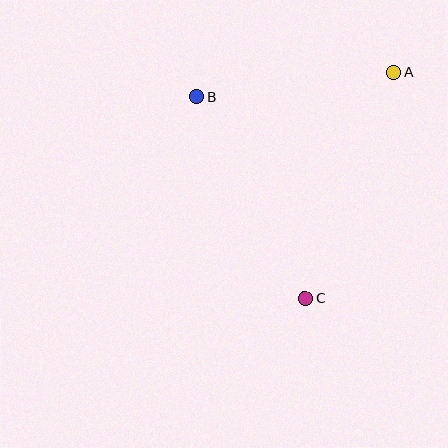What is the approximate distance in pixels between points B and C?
The distance between B and C is approximately 229 pixels.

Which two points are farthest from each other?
Points A and C are farthest from each other.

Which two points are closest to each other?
Points A and B are closest to each other.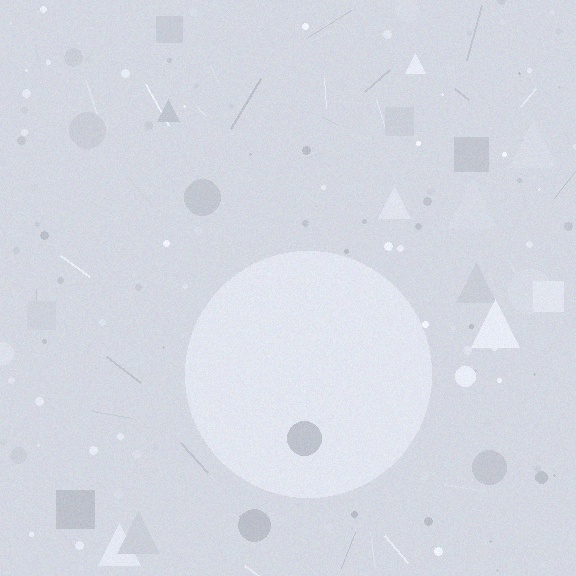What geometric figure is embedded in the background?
A circle is embedded in the background.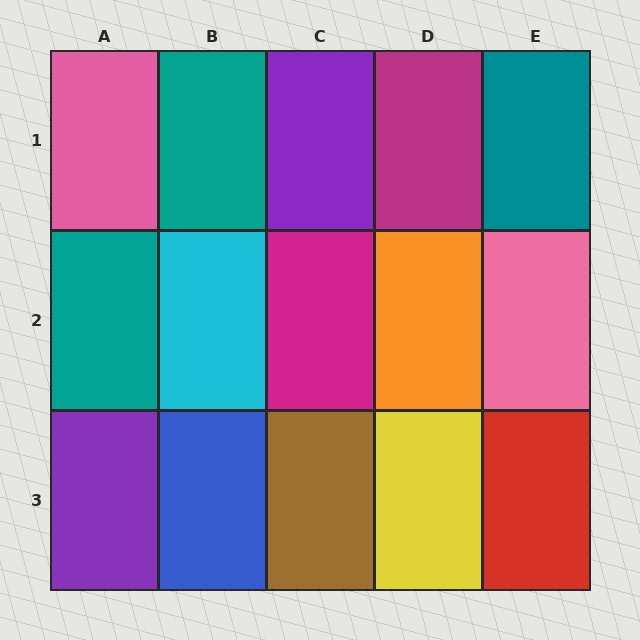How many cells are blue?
1 cell is blue.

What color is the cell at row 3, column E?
Red.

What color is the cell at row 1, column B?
Teal.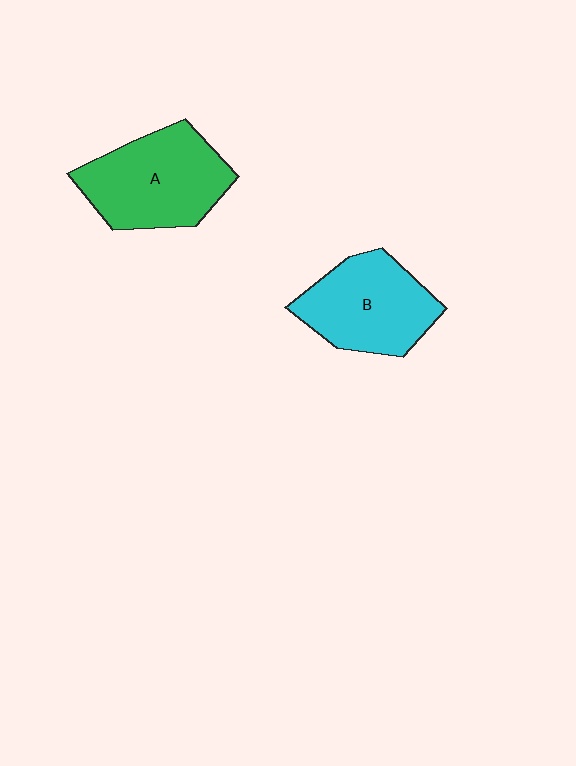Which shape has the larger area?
Shape A (green).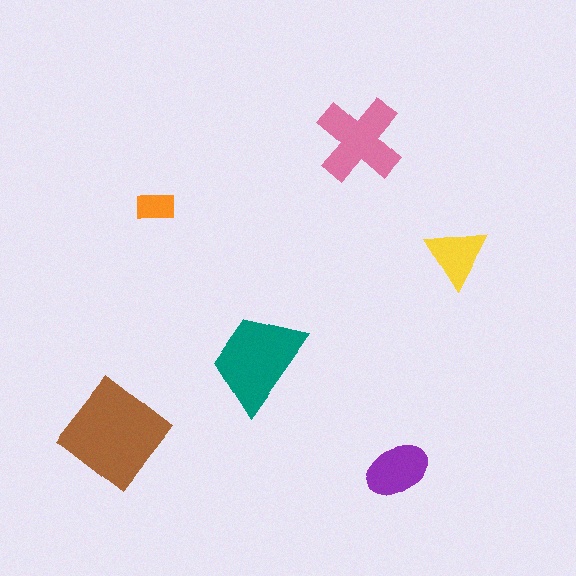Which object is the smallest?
The orange rectangle.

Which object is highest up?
The pink cross is topmost.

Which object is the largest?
The brown diamond.